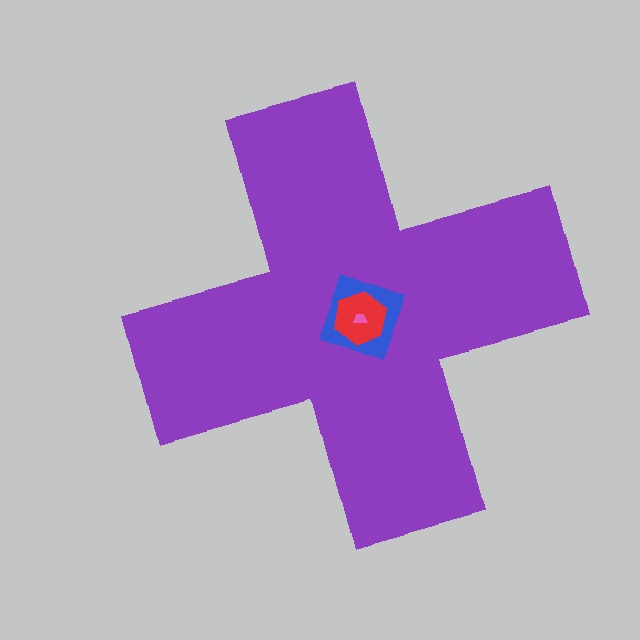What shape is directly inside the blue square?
The red hexagon.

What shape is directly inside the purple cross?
The blue square.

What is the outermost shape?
The purple cross.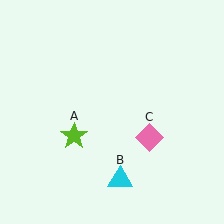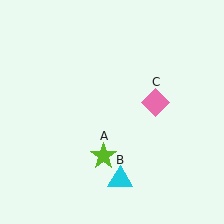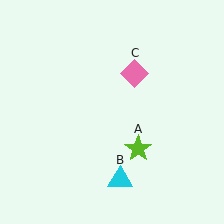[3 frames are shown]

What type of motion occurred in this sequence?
The lime star (object A), pink diamond (object C) rotated counterclockwise around the center of the scene.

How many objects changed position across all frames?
2 objects changed position: lime star (object A), pink diamond (object C).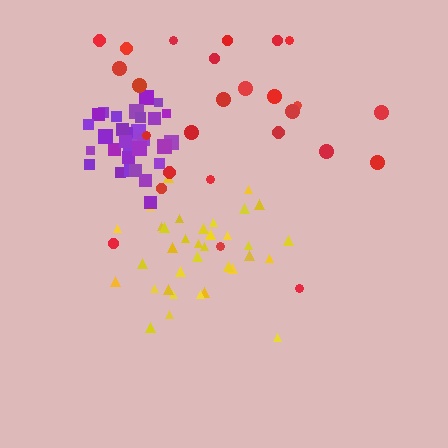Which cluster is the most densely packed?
Purple.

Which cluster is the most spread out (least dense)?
Red.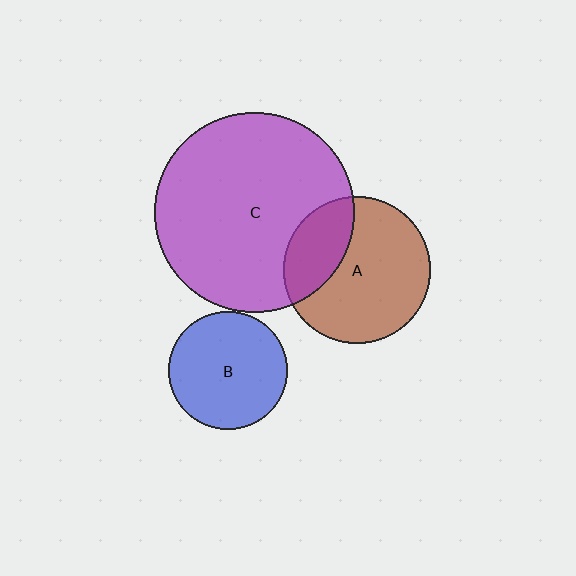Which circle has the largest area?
Circle C (purple).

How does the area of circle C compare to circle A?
Approximately 1.9 times.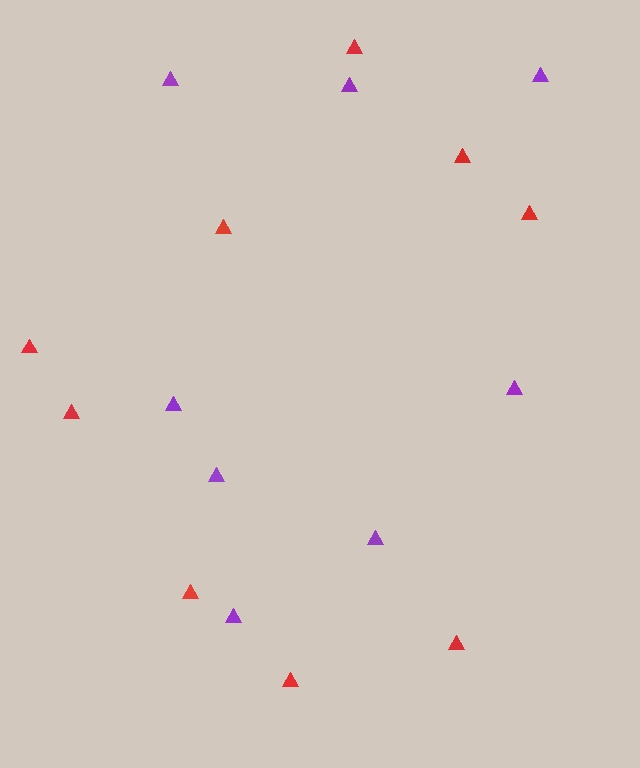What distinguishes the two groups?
There are 2 groups: one group of red triangles (9) and one group of purple triangles (8).